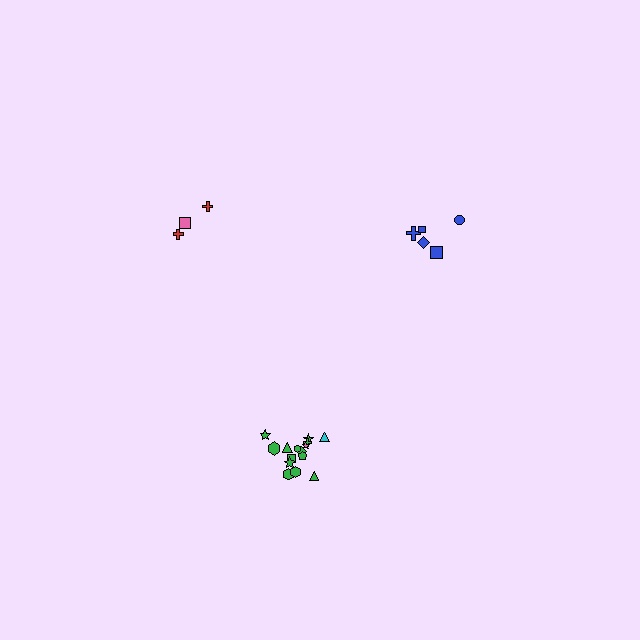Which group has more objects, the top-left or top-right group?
The top-right group.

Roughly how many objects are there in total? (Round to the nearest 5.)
Roughly 25 objects in total.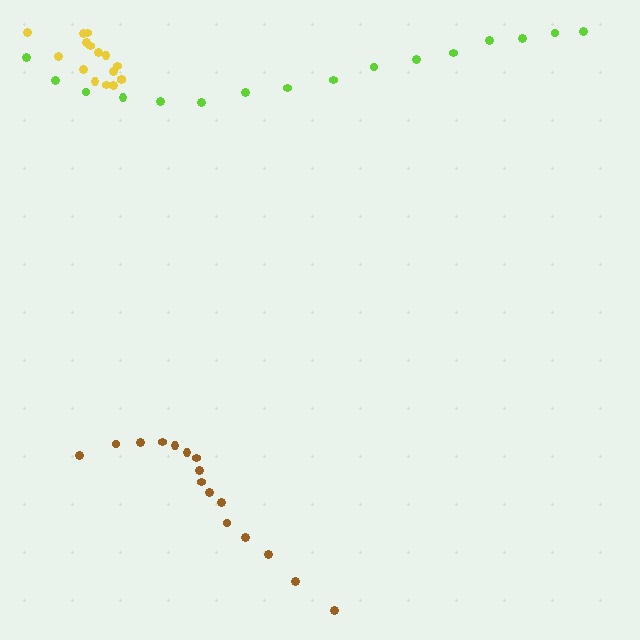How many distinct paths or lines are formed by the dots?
There are 3 distinct paths.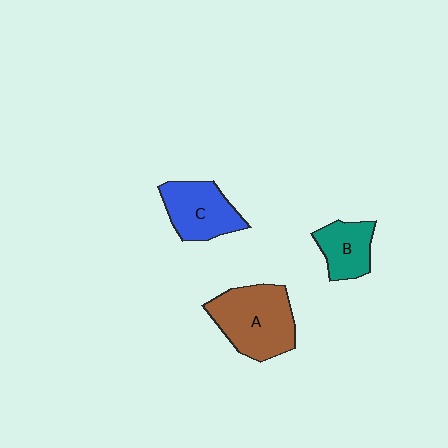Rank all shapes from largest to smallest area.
From largest to smallest: A (brown), C (blue), B (teal).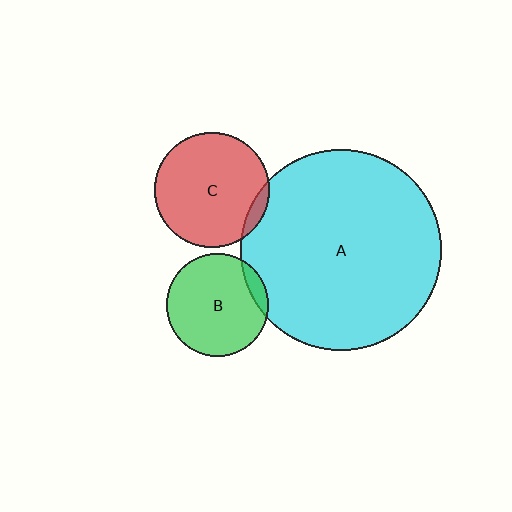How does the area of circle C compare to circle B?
Approximately 1.3 times.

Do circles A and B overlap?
Yes.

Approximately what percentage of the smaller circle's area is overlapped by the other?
Approximately 10%.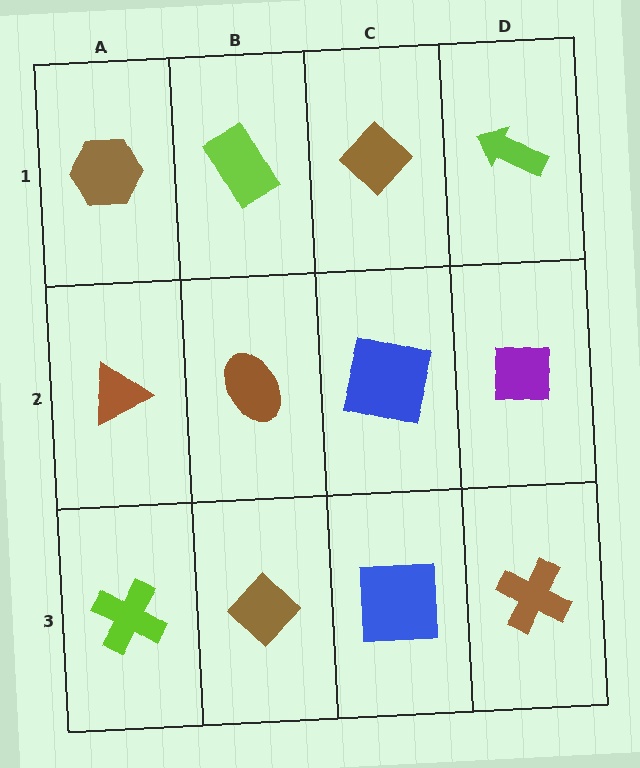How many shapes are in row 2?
4 shapes.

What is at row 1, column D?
A lime arrow.